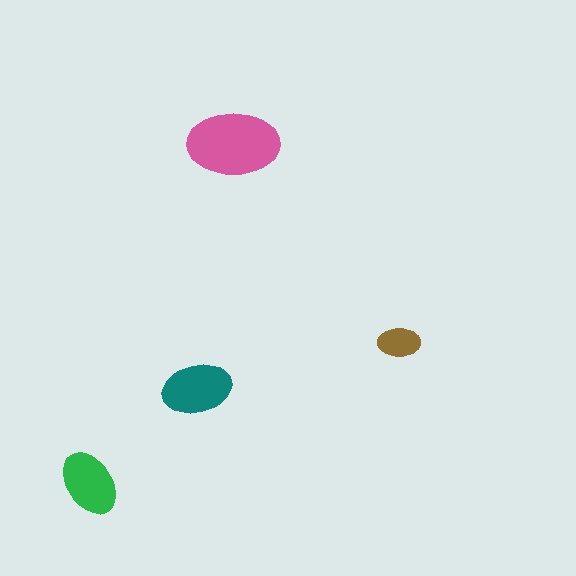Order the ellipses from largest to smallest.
the pink one, the teal one, the green one, the brown one.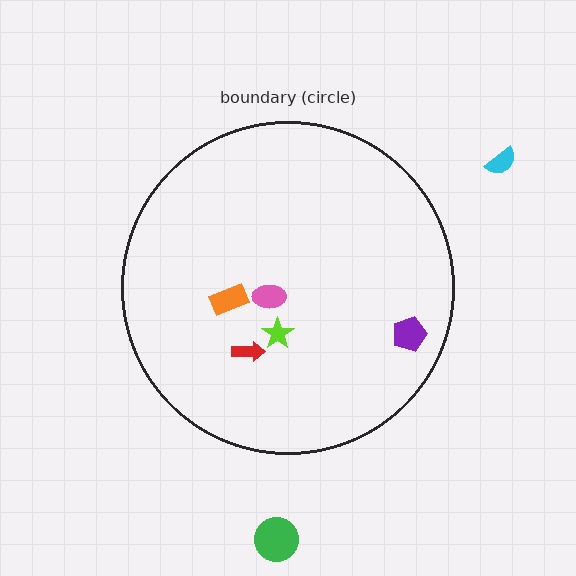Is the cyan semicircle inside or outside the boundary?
Outside.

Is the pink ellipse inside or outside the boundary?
Inside.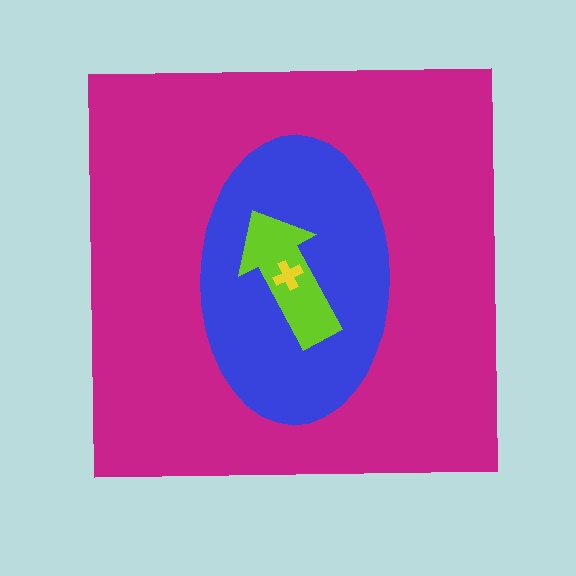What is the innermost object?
The yellow cross.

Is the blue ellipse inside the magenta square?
Yes.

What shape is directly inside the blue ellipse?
The lime arrow.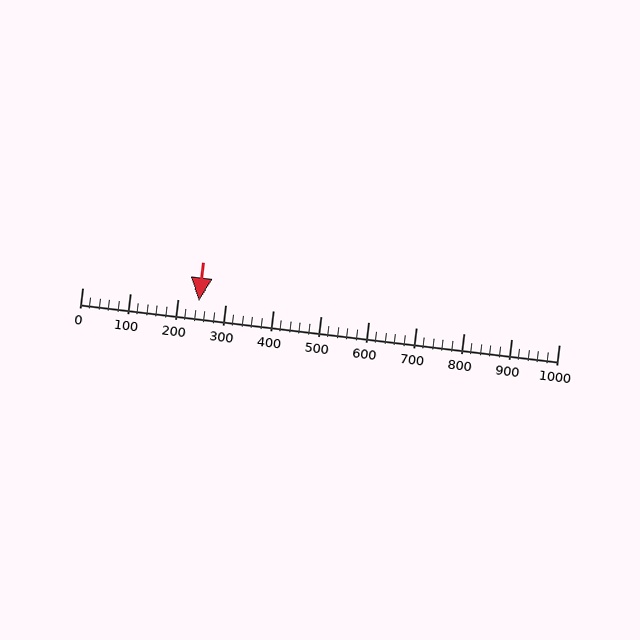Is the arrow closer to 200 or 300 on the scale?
The arrow is closer to 200.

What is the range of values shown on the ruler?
The ruler shows values from 0 to 1000.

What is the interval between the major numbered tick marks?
The major tick marks are spaced 100 units apart.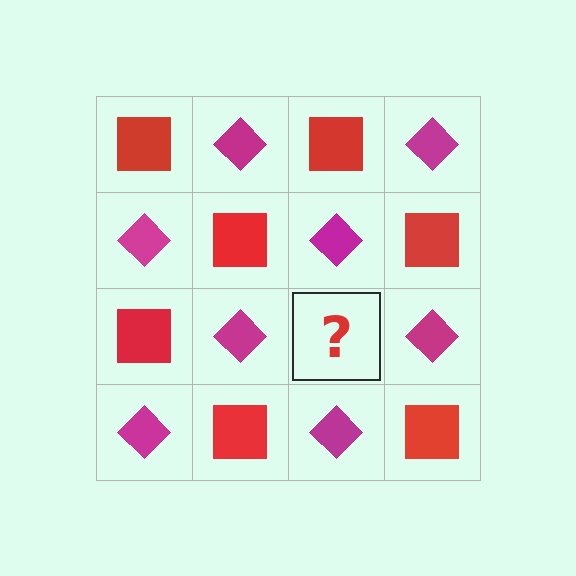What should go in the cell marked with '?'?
The missing cell should contain a red square.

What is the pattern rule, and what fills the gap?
The rule is that it alternates red square and magenta diamond in a checkerboard pattern. The gap should be filled with a red square.